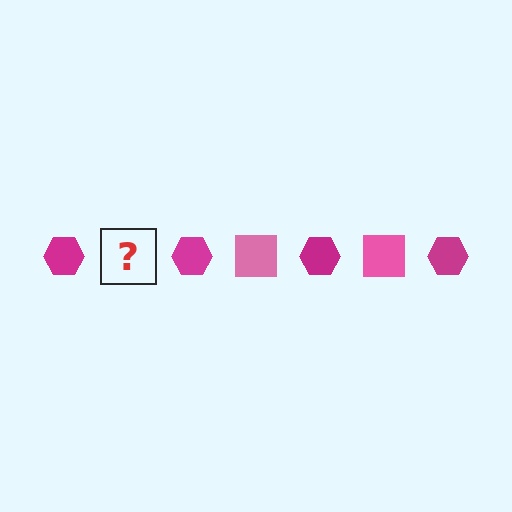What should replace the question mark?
The question mark should be replaced with a pink square.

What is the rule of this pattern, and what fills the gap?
The rule is that the pattern alternates between magenta hexagon and pink square. The gap should be filled with a pink square.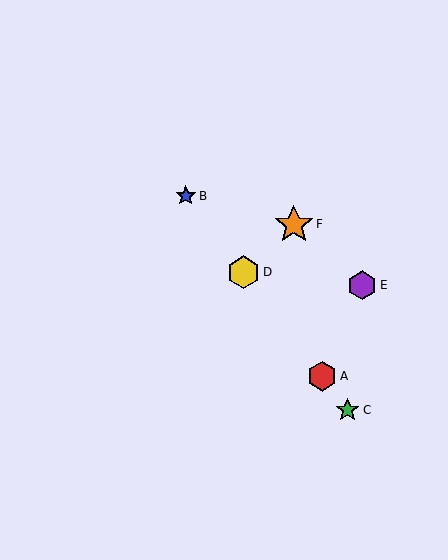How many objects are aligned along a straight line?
4 objects (A, B, C, D) are aligned along a straight line.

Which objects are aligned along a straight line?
Objects A, B, C, D are aligned along a straight line.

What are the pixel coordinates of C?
Object C is at (348, 410).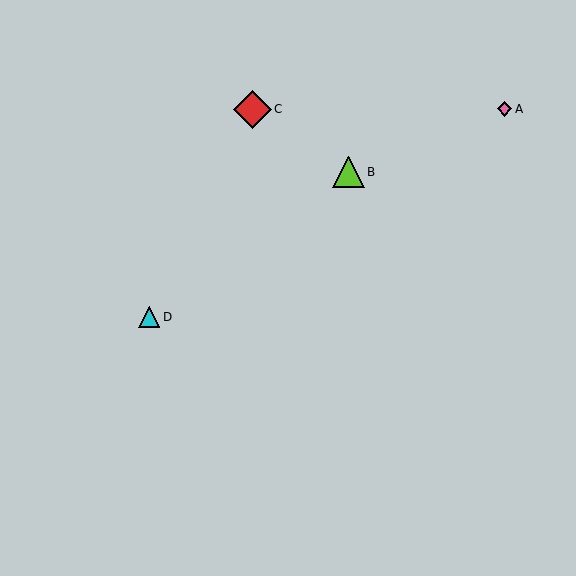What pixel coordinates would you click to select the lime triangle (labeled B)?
Click at (349, 172) to select the lime triangle B.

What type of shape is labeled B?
Shape B is a lime triangle.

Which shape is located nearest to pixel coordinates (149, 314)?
The cyan triangle (labeled D) at (149, 317) is nearest to that location.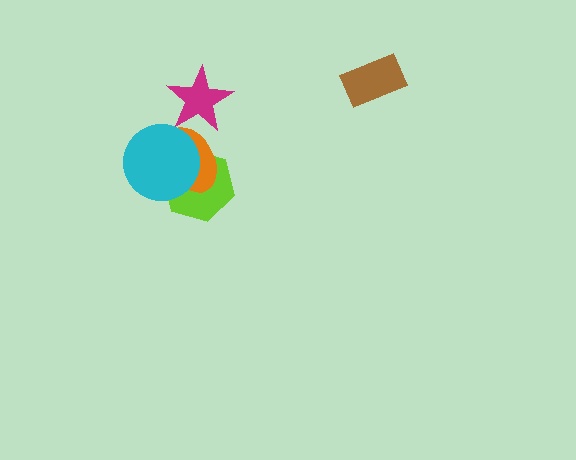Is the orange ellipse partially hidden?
Yes, it is partially covered by another shape.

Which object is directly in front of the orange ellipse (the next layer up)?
The magenta star is directly in front of the orange ellipse.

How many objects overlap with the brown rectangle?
0 objects overlap with the brown rectangle.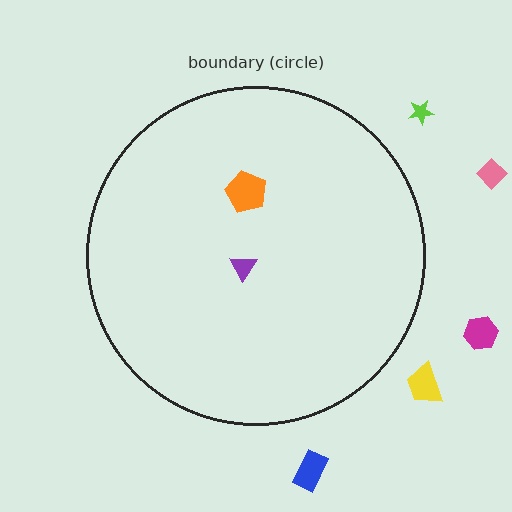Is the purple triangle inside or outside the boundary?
Inside.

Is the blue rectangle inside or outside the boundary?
Outside.